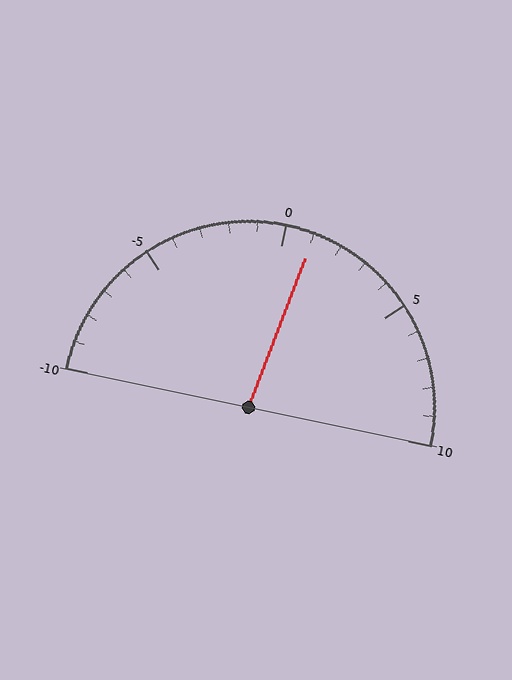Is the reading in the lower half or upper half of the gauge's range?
The reading is in the upper half of the range (-10 to 10).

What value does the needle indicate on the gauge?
The needle indicates approximately 1.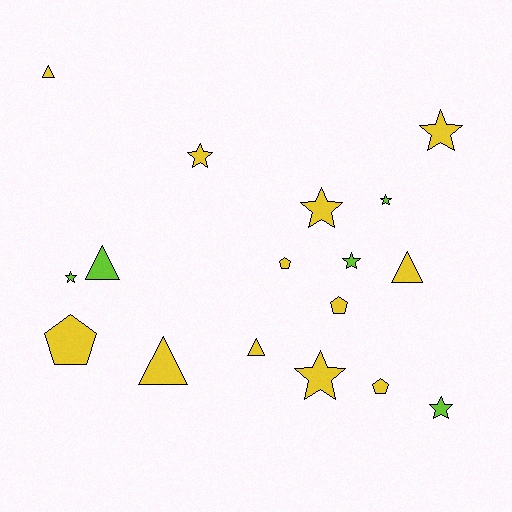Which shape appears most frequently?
Star, with 8 objects.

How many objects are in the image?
There are 17 objects.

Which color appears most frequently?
Yellow, with 12 objects.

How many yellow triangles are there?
There are 4 yellow triangles.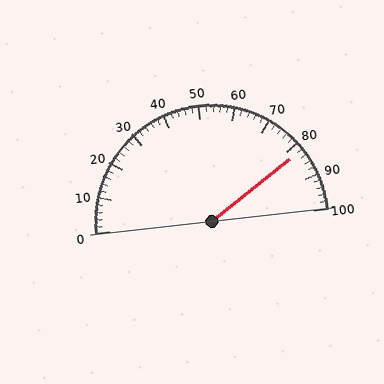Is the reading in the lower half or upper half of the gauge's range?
The reading is in the upper half of the range (0 to 100).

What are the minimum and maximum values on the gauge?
The gauge ranges from 0 to 100.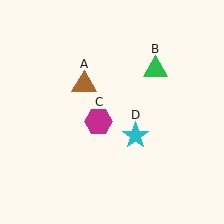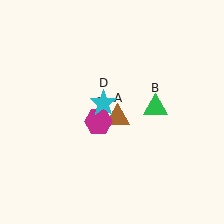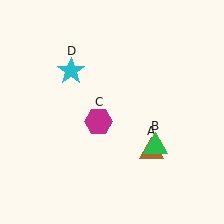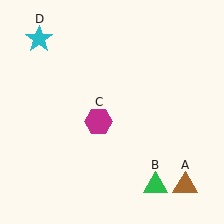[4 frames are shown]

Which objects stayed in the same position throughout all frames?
Magenta hexagon (object C) remained stationary.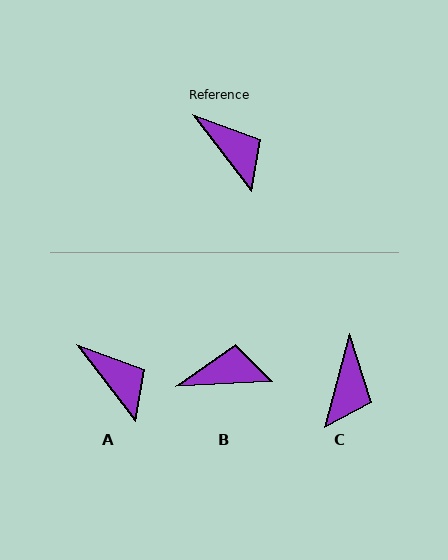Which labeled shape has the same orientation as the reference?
A.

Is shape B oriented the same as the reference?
No, it is off by about 55 degrees.